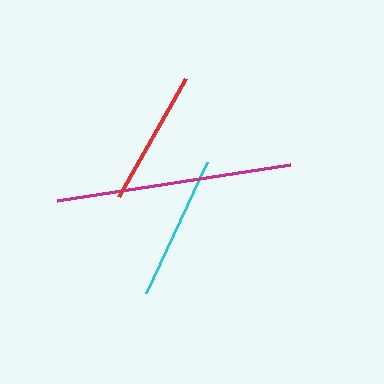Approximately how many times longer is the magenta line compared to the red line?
The magenta line is approximately 1.7 times the length of the red line.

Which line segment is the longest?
The magenta line is the longest at approximately 236 pixels.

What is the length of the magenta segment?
The magenta segment is approximately 236 pixels long.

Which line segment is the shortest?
The red line is the shortest at approximately 135 pixels.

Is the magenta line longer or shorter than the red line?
The magenta line is longer than the red line.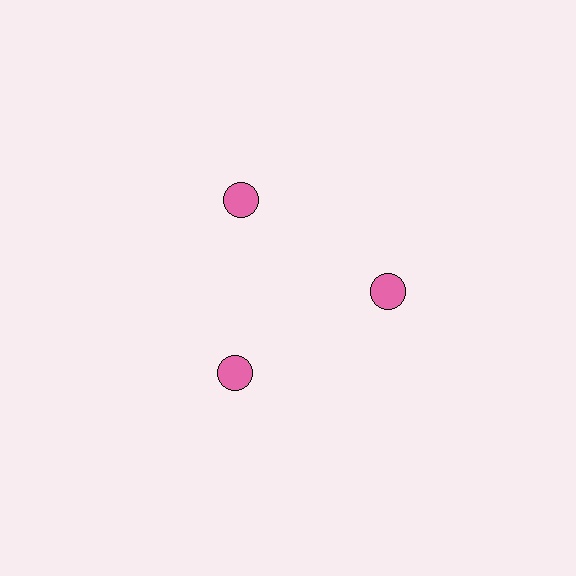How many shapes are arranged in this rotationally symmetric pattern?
There are 3 shapes, arranged in 3 groups of 1.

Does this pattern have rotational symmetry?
Yes, this pattern has 3-fold rotational symmetry. It looks the same after rotating 120 degrees around the center.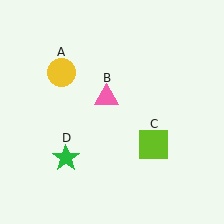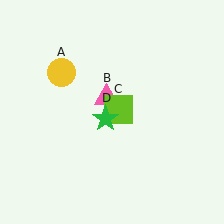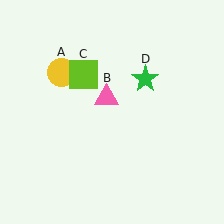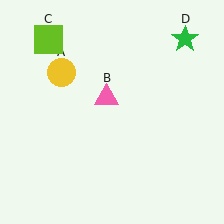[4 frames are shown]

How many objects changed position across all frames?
2 objects changed position: lime square (object C), green star (object D).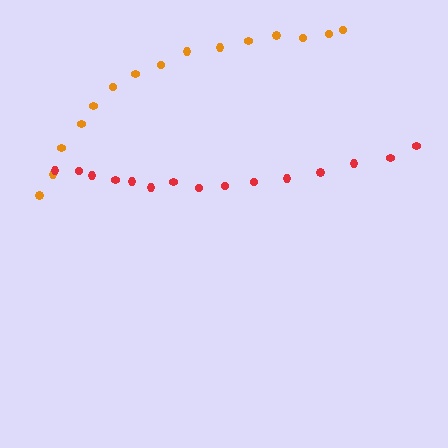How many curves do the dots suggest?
There are 2 distinct paths.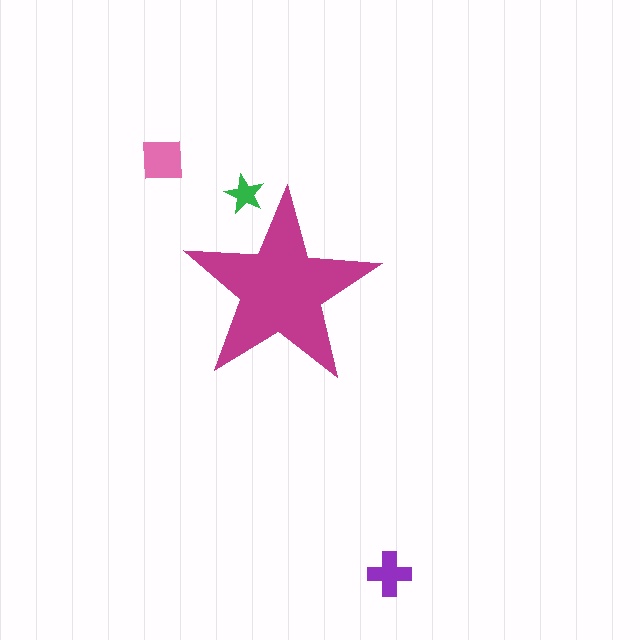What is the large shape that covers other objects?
A magenta star.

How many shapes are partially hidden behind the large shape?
1 shape is partially hidden.